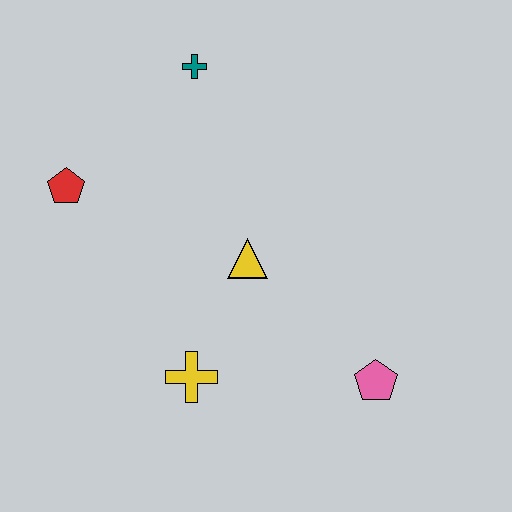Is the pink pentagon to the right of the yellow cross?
Yes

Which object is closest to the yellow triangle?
The yellow cross is closest to the yellow triangle.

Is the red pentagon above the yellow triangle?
Yes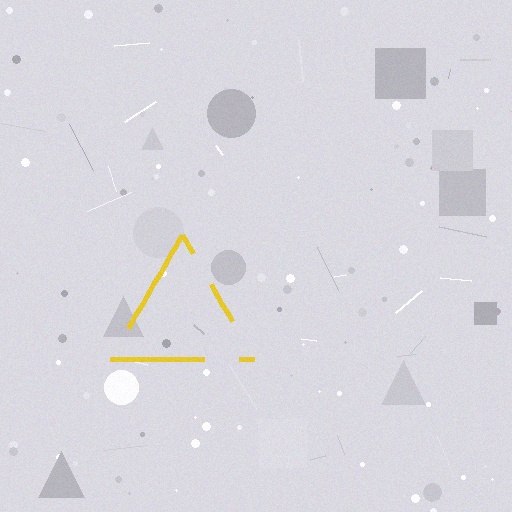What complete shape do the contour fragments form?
The contour fragments form a triangle.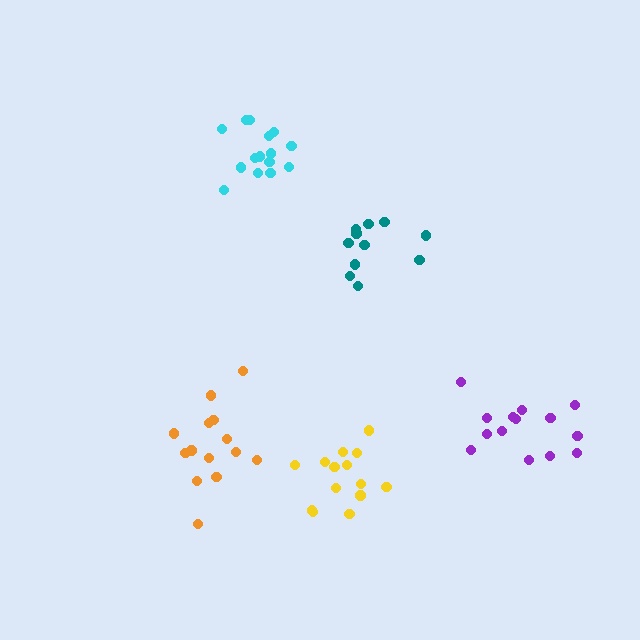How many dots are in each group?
Group 1: 11 dots, Group 2: 14 dots, Group 3: 14 dots, Group 4: 15 dots, Group 5: 14 dots (68 total).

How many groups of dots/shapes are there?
There are 5 groups.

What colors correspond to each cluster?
The clusters are colored: teal, orange, yellow, cyan, purple.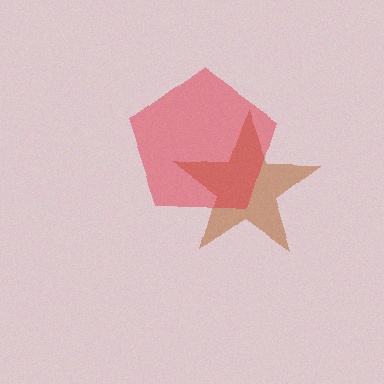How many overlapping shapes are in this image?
There are 2 overlapping shapes in the image.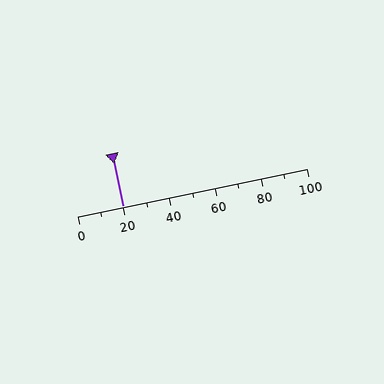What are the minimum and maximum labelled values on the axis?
The axis runs from 0 to 100.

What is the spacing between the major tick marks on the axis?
The major ticks are spaced 20 apart.